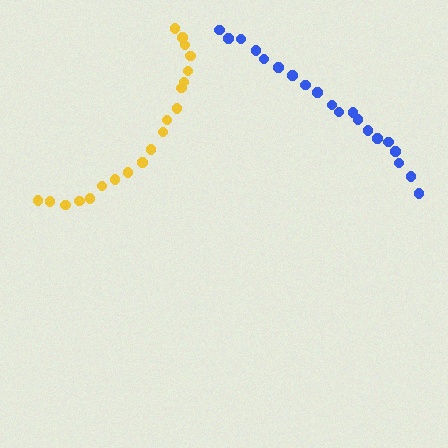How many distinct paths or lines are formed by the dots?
There are 2 distinct paths.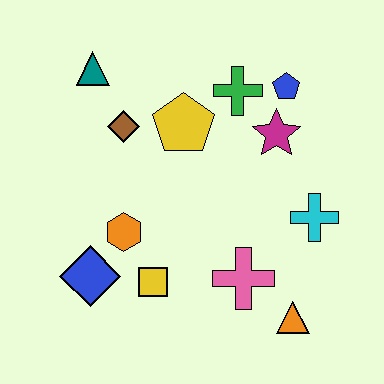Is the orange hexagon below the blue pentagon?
Yes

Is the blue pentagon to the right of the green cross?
Yes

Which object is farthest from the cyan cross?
The teal triangle is farthest from the cyan cross.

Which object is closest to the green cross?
The blue pentagon is closest to the green cross.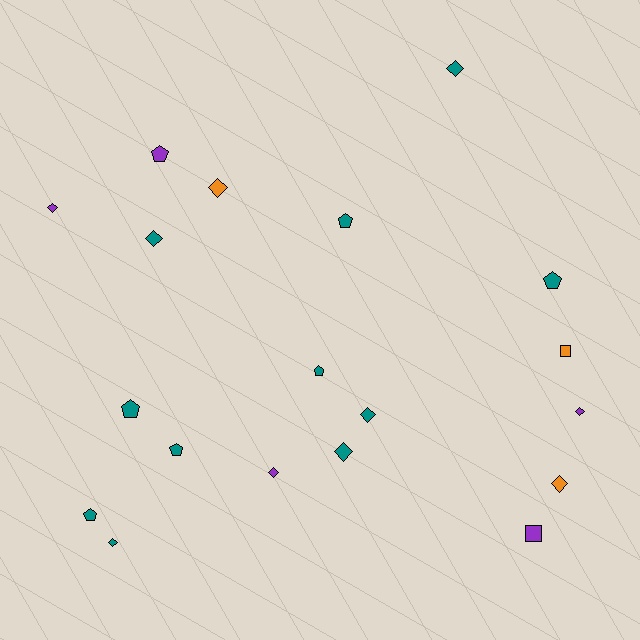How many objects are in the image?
There are 19 objects.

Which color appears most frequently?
Teal, with 11 objects.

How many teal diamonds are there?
There are 5 teal diamonds.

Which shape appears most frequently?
Diamond, with 10 objects.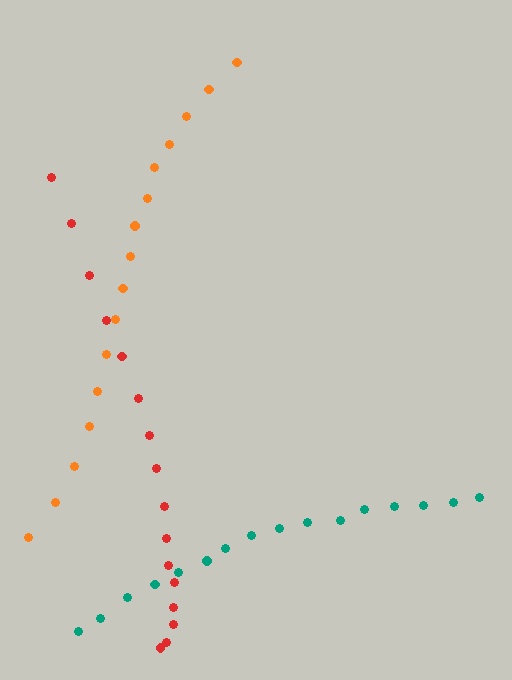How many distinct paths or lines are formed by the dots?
There are 3 distinct paths.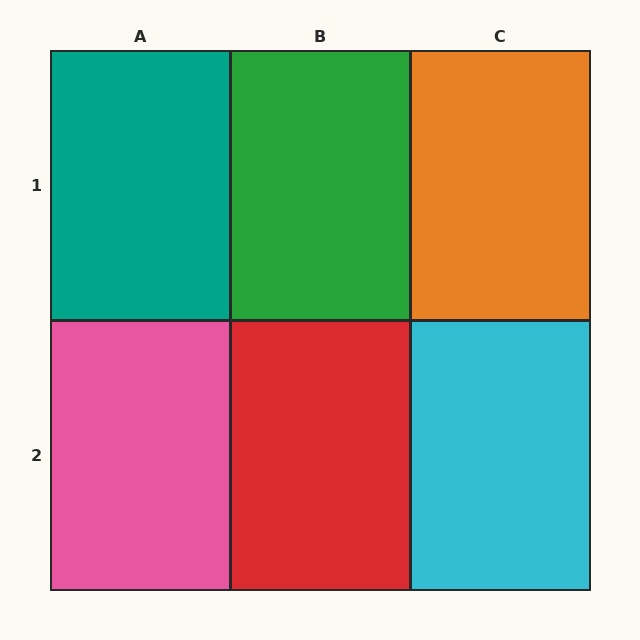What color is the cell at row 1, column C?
Orange.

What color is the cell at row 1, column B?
Green.